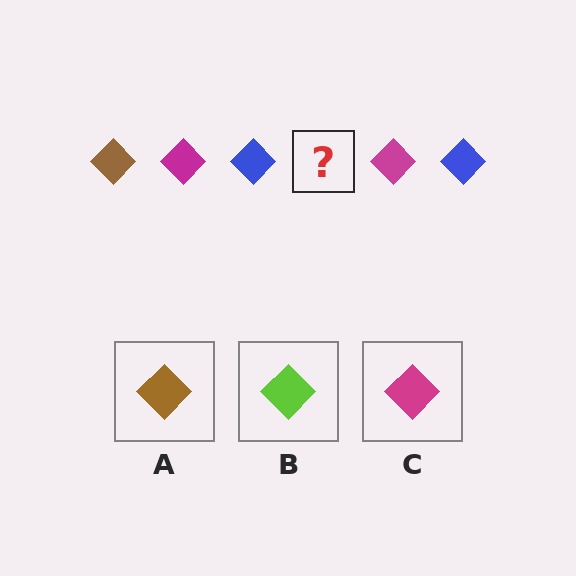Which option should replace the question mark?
Option A.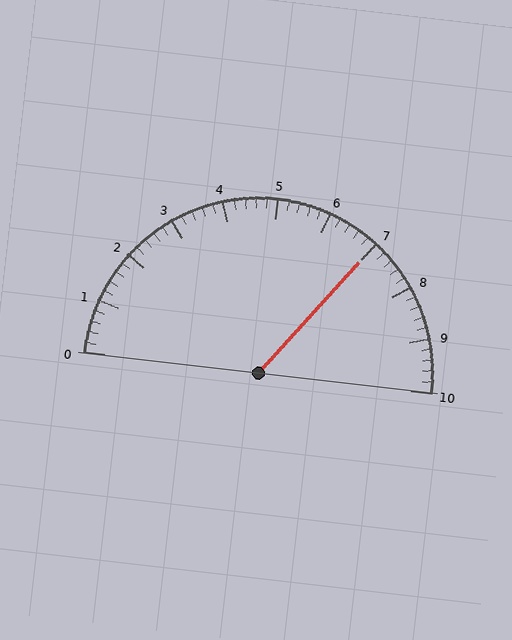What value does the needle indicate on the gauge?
The needle indicates approximately 7.0.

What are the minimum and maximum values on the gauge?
The gauge ranges from 0 to 10.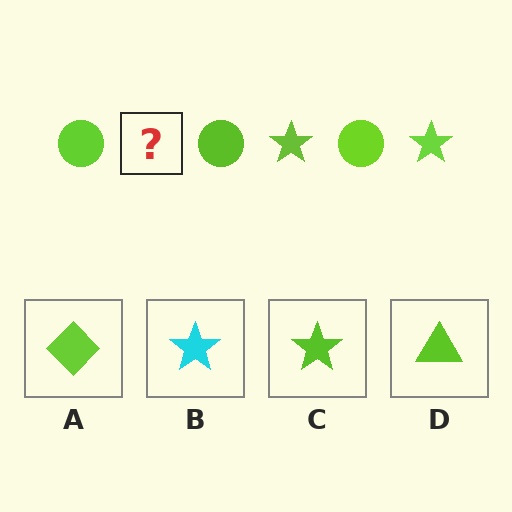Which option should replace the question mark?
Option C.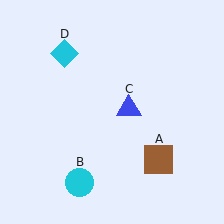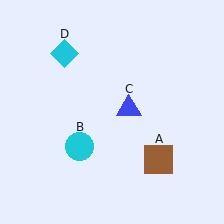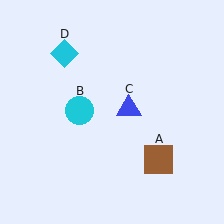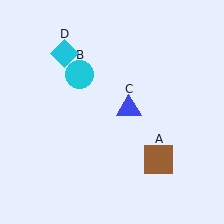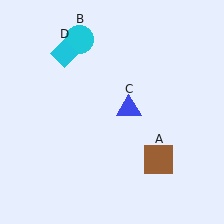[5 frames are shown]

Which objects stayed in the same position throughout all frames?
Brown square (object A) and blue triangle (object C) and cyan diamond (object D) remained stationary.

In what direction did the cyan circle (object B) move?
The cyan circle (object B) moved up.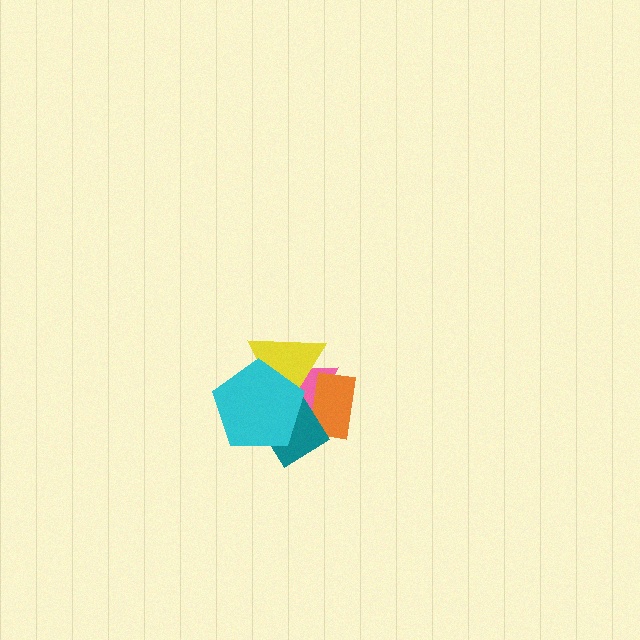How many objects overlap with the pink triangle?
4 objects overlap with the pink triangle.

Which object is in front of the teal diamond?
The cyan pentagon is in front of the teal diamond.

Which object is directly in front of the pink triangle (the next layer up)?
The orange rectangle is directly in front of the pink triangle.